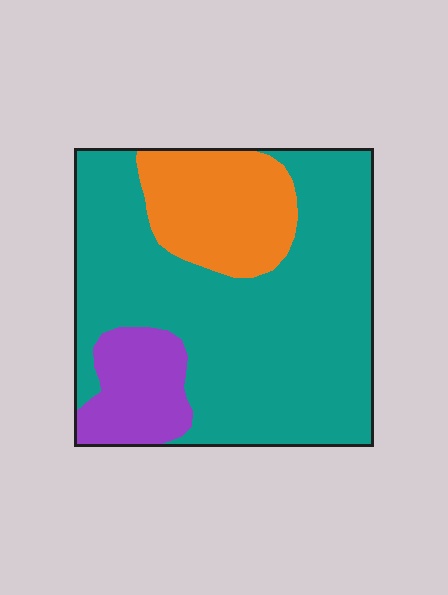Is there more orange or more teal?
Teal.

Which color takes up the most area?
Teal, at roughly 70%.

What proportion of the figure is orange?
Orange covers roughly 20% of the figure.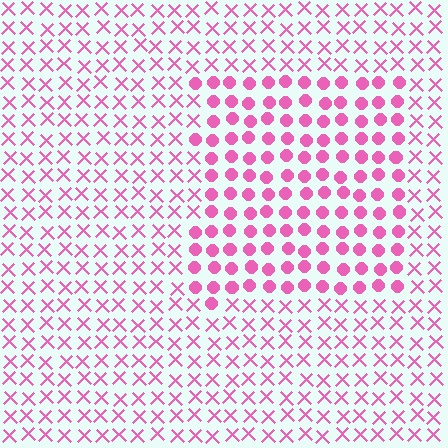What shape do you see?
I see a rectangle.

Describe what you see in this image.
The image is filled with small pink elements arranged in a uniform grid. A rectangle-shaped region contains circles, while the surrounding area contains X marks. The boundary is defined purely by the change in element shape.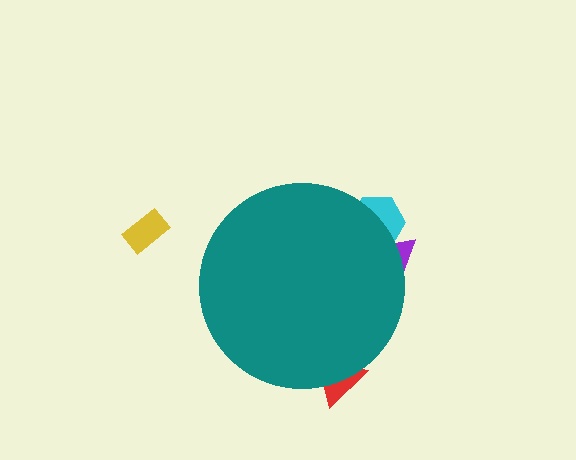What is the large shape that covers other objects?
A teal circle.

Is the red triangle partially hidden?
Yes, the red triangle is partially hidden behind the teal circle.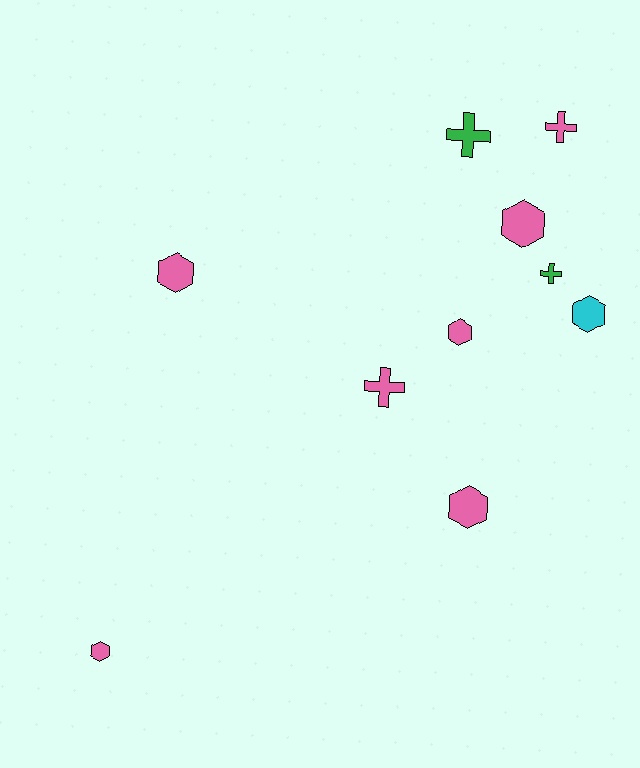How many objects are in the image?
There are 10 objects.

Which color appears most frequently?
Pink, with 7 objects.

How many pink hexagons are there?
There are 5 pink hexagons.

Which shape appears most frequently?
Hexagon, with 6 objects.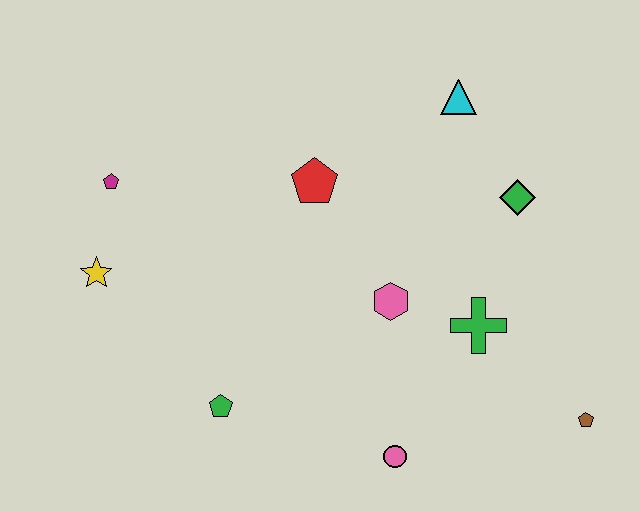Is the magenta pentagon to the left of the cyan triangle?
Yes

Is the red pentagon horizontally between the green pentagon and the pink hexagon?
Yes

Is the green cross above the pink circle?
Yes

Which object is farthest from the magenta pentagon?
The brown pentagon is farthest from the magenta pentagon.